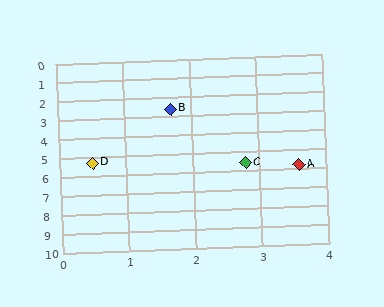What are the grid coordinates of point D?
Point D is at approximately (0.5, 5.3).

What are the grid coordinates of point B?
Point B is at approximately (1.7, 2.6).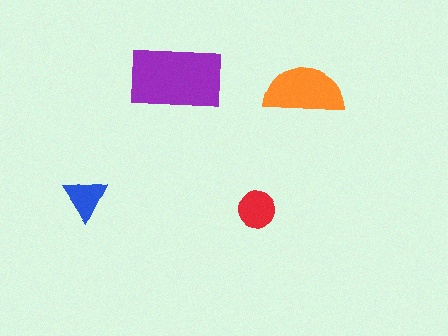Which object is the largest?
The purple rectangle.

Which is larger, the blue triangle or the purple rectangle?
The purple rectangle.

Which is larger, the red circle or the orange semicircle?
The orange semicircle.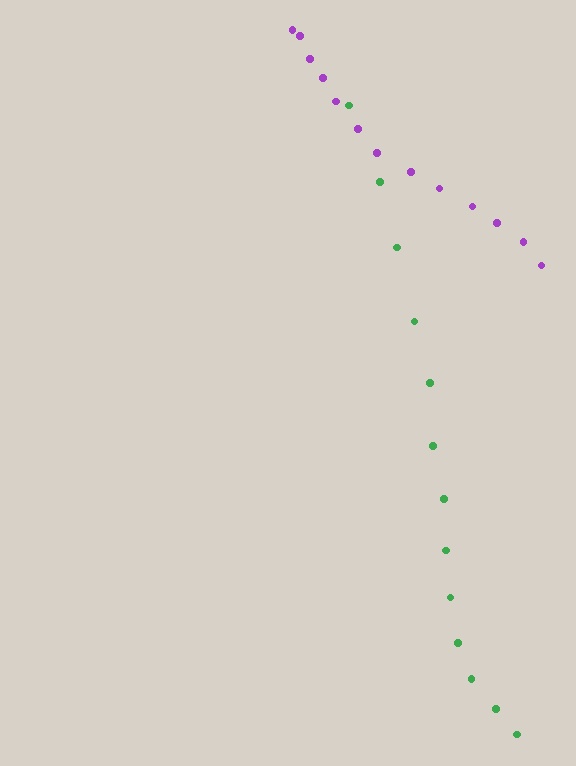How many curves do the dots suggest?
There are 2 distinct paths.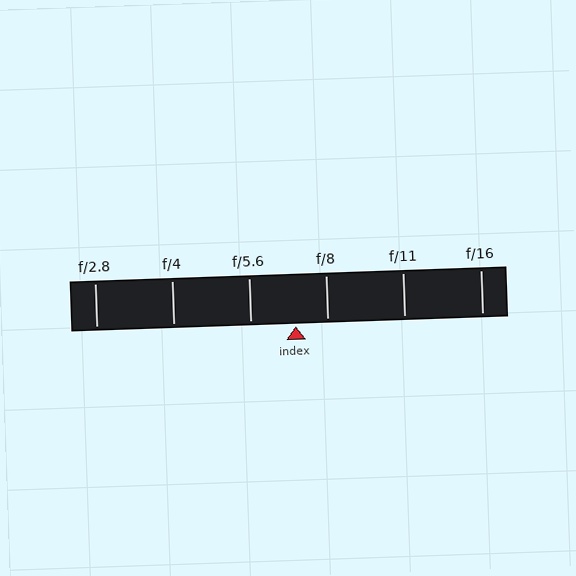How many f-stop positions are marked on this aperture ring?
There are 6 f-stop positions marked.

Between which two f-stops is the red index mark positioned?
The index mark is between f/5.6 and f/8.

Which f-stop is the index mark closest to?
The index mark is closest to f/8.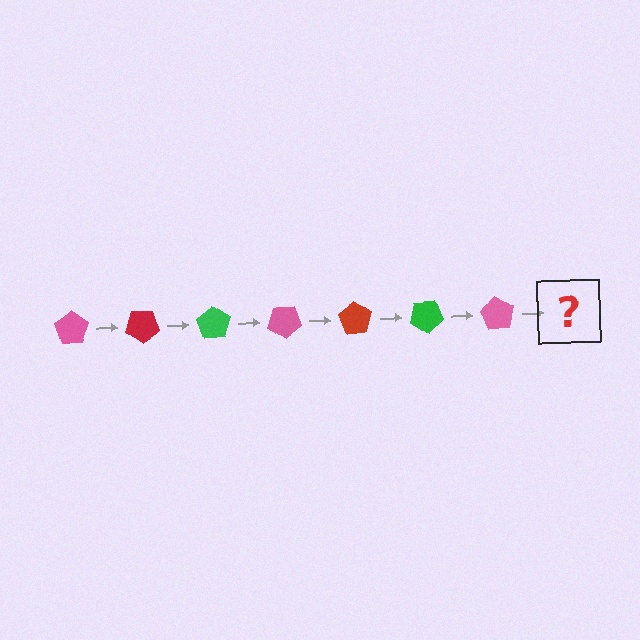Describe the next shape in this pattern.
It should be a red pentagon, rotated 245 degrees from the start.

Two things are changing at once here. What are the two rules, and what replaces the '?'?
The two rules are that it rotates 35 degrees each step and the color cycles through pink, red, and green. The '?' should be a red pentagon, rotated 245 degrees from the start.